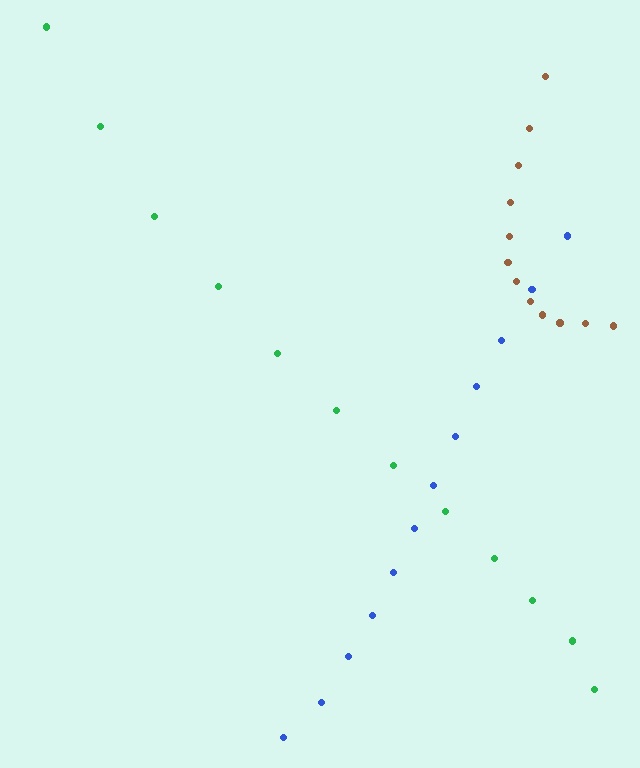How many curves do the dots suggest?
There are 3 distinct paths.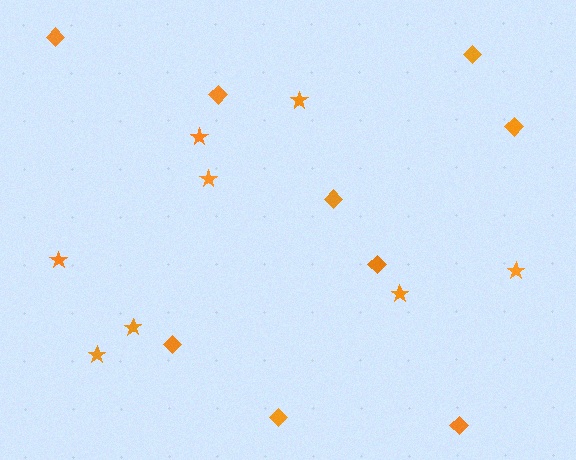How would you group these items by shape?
There are 2 groups: one group of diamonds (9) and one group of stars (8).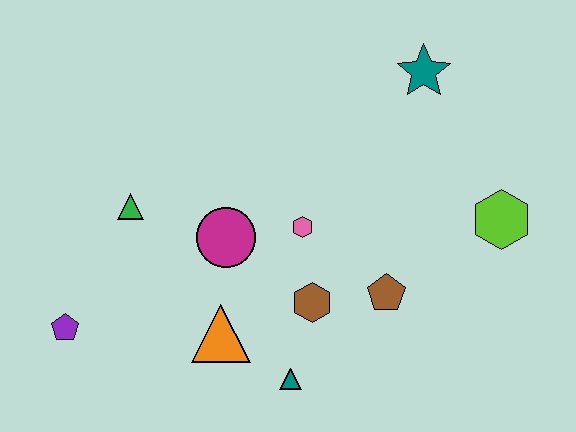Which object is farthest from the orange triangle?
The teal star is farthest from the orange triangle.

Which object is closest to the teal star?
The lime hexagon is closest to the teal star.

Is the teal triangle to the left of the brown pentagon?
Yes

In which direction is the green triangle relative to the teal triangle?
The green triangle is above the teal triangle.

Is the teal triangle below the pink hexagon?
Yes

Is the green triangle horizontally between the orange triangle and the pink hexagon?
No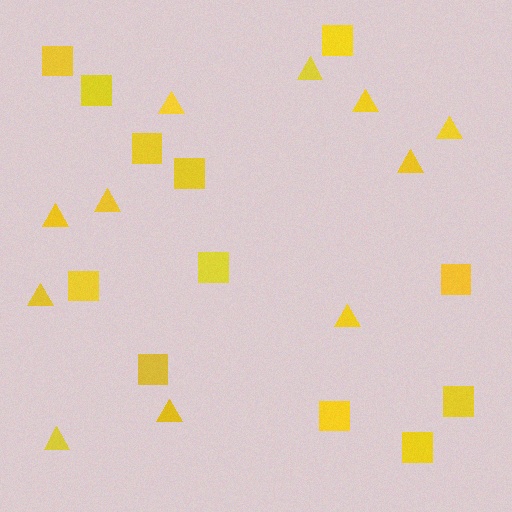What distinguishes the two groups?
There are 2 groups: one group of squares (12) and one group of triangles (11).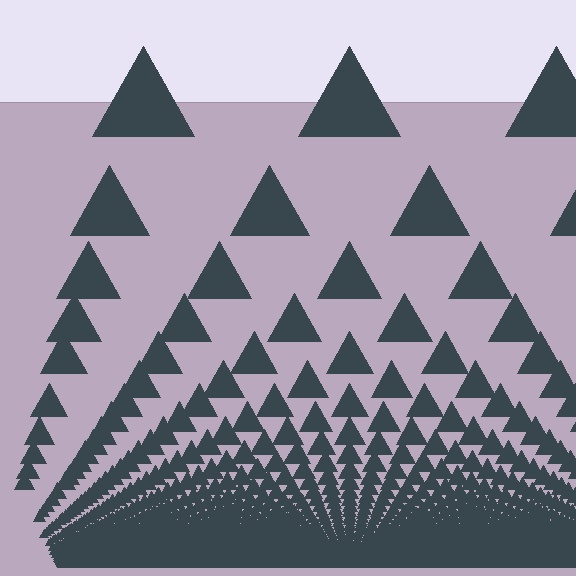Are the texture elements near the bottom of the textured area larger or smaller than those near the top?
Smaller. The gradient is inverted — elements near the bottom are smaller and denser.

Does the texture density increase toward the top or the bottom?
Density increases toward the bottom.